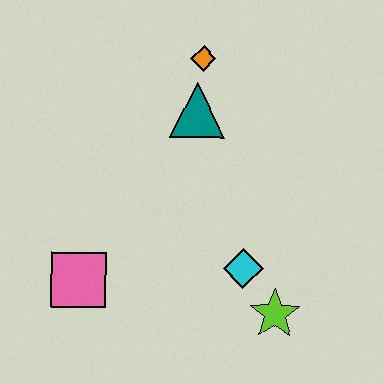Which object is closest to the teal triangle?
The orange diamond is closest to the teal triangle.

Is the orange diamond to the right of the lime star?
No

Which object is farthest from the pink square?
The orange diamond is farthest from the pink square.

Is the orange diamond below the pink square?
No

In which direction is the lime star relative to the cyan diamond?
The lime star is below the cyan diamond.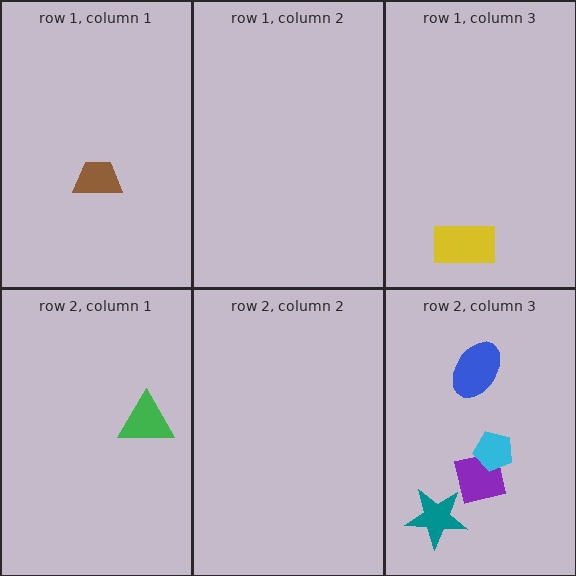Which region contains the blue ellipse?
The row 2, column 3 region.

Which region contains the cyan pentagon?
The row 2, column 3 region.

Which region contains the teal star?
The row 2, column 3 region.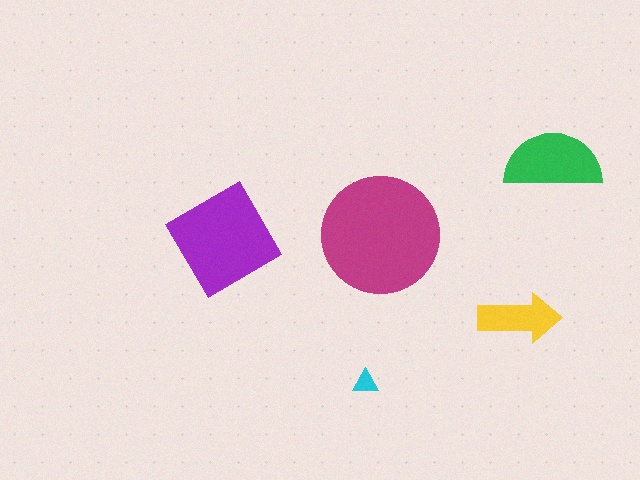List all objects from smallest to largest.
The cyan triangle, the yellow arrow, the green semicircle, the purple diamond, the magenta circle.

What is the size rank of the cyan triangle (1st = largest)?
5th.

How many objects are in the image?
There are 5 objects in the image.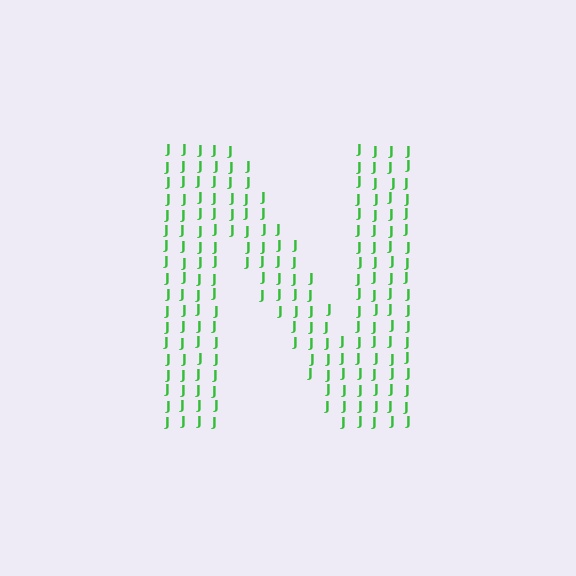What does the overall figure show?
The overall figure shows the letter N.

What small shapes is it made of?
It is made of small letter J's.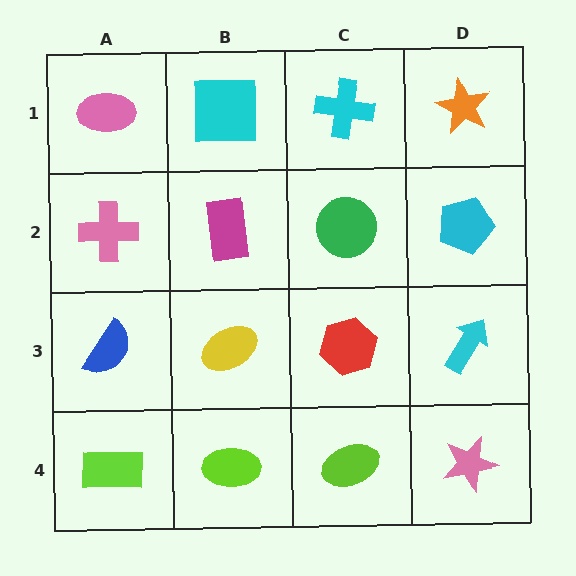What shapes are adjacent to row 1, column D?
A cyan pentagon (row 2, column D), a cyan cross (row 1, column C).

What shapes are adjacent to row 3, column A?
A pink cross (row 2, column A), a lime rectangle (row 4, column A), a yellow ellipse (row 3, column B).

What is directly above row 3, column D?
A cyan pentagon.